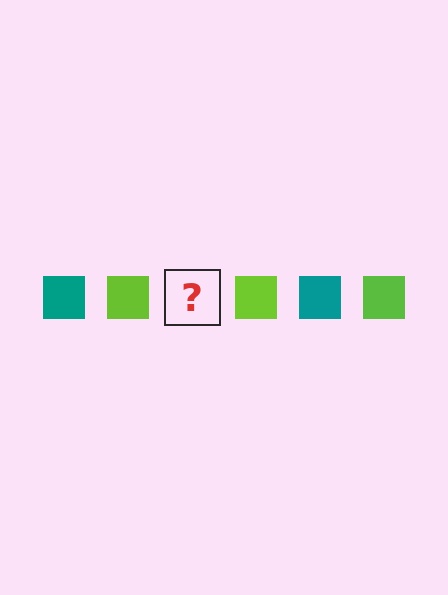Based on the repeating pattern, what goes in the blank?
The blank should be a teal square.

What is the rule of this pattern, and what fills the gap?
The rule is that the pattern cycles through teal, lime squares. The gap should be filled with a teal square.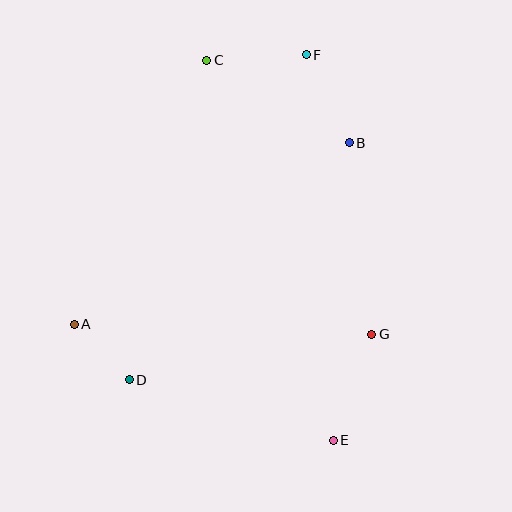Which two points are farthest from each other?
Points C and E are farthest from each other.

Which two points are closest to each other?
Points A and D are closest to each other.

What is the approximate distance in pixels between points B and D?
The distance between B and D is approximately 324 pixels.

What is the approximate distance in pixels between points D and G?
The distance between D and G is approximately 247 pixels.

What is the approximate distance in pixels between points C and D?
The distance between C and D is approximately 329 pixels.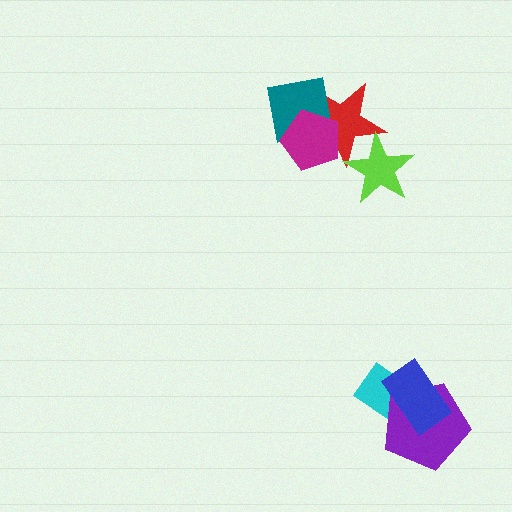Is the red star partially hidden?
Yes, it is partially covered by another shape.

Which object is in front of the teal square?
The magenta pentagon is in front of the teal square.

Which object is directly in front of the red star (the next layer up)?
The teal square is directly in front of the red star.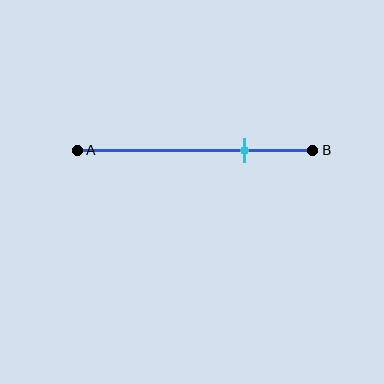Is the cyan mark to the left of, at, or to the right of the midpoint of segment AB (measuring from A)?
The cyan mark is to the right of the midpoint of segment AB.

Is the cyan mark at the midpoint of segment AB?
No, the mark is at about 70% from A, not at the 50% midpoint.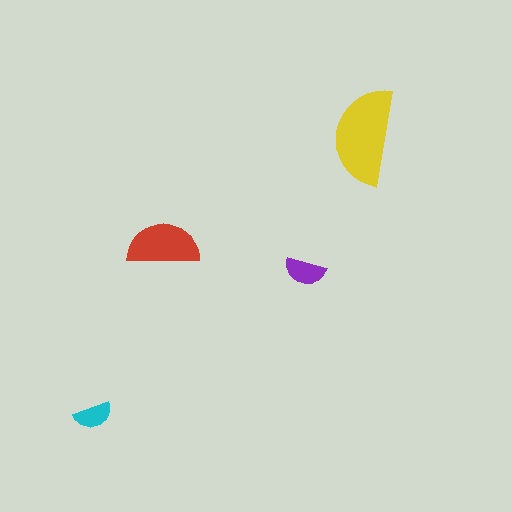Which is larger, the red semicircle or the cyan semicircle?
The red one.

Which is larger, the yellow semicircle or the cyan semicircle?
The yellow one.